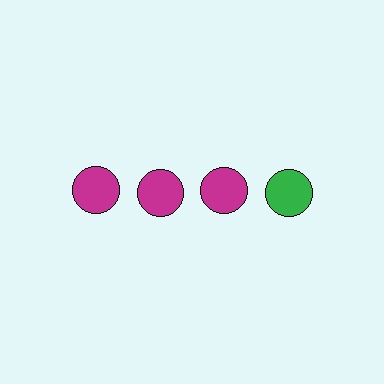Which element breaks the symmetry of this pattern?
The green circle in the top row, second from right column breaks the symmetry. All other shapes are magenta circles.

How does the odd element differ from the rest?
It has a different color: green instead of magenta.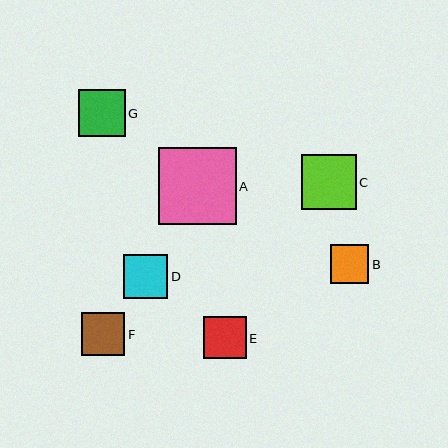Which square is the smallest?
Square B is the smallest with a size of approximately 38 pixels.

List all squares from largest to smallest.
From largest to smallest: A, C, G, D, F, E, B.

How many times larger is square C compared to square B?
Square C is approximately 1.4 times the size of square B.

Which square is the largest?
Square A is the largest with a size of approximately 77 pixels.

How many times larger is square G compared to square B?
Square G is approximately 1.2 times the size of square B.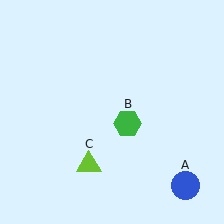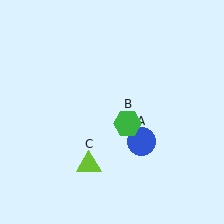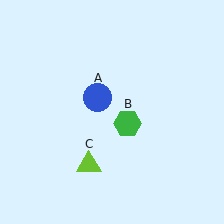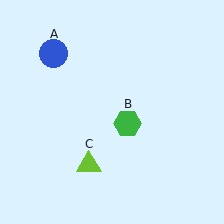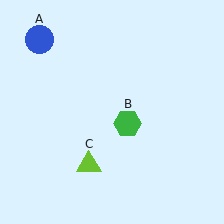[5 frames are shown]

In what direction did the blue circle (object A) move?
The blue circle (object A) moved up and to the left.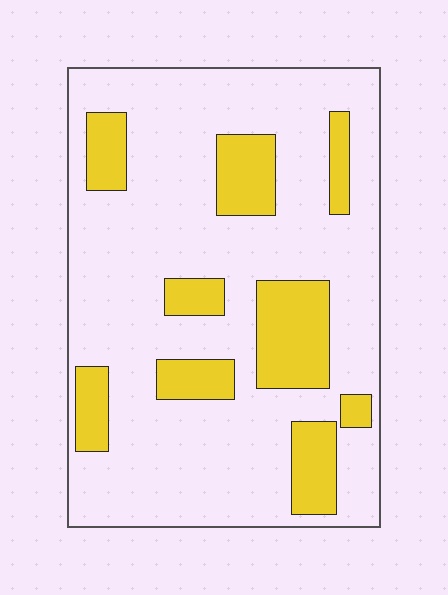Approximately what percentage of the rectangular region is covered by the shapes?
Approximately 20%.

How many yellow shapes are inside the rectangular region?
9.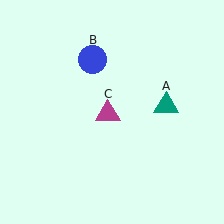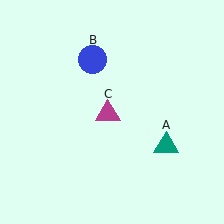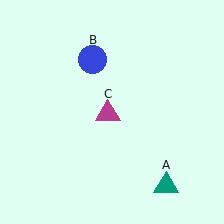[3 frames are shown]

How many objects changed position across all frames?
1 object changed position: teal triangle (object A).